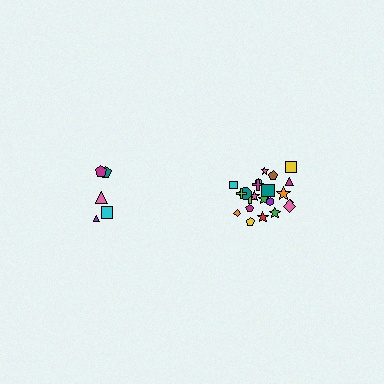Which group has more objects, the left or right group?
The right group.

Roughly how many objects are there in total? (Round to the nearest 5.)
Roughly 25 objects in total.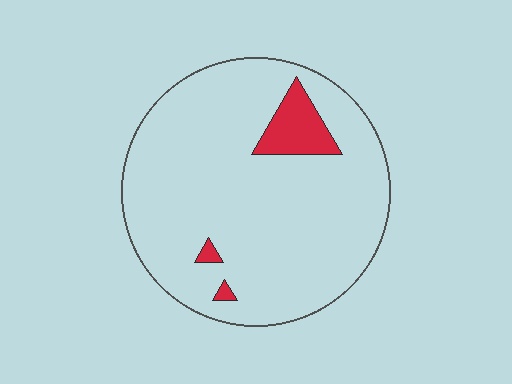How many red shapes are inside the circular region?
3.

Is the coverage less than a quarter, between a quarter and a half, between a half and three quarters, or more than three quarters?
Less than a quarter.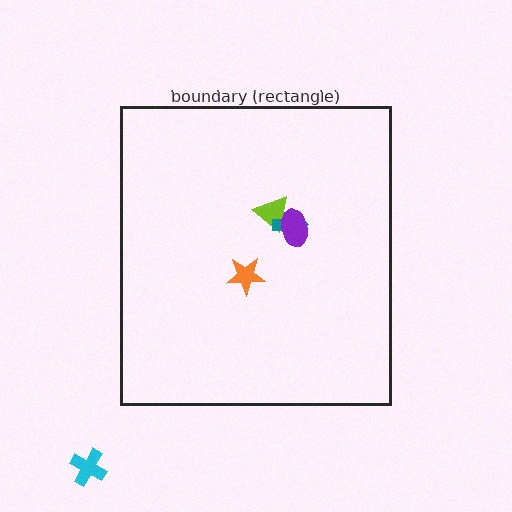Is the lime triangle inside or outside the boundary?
Inside.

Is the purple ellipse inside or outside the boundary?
Inside.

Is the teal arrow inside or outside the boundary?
Inside.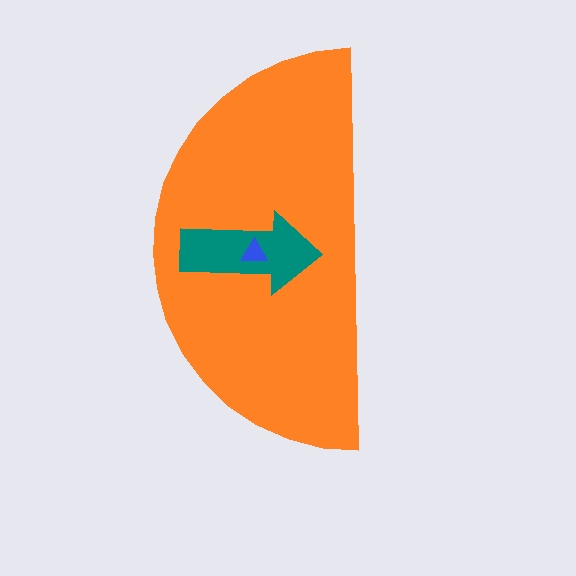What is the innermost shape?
The blue triangle.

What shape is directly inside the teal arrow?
The blue triangle.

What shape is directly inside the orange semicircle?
The teal arrow.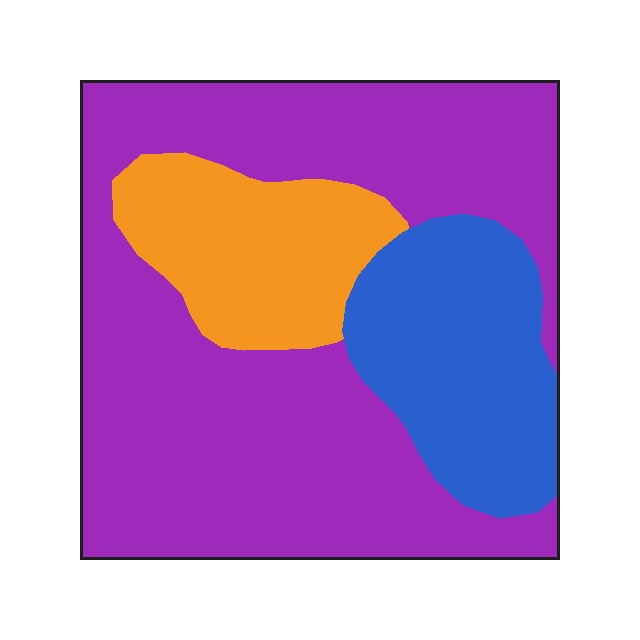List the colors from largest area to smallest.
From largest to smallest: purple, blue, orange.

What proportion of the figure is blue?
Blue covers roughly 20% of the figure.